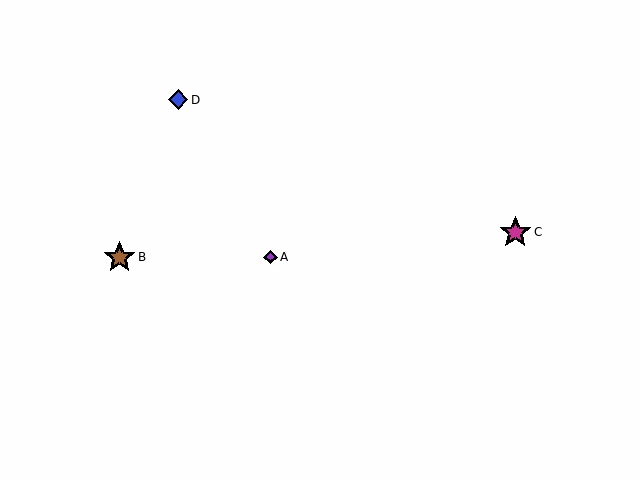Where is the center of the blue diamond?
The center of the blue diamond is at (178, 100).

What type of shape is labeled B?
Shape B is a brown star.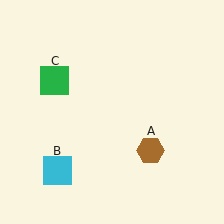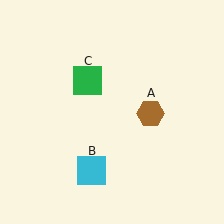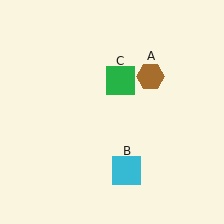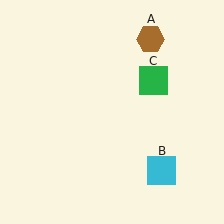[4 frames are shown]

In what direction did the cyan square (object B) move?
The cyan square (object B) moved right.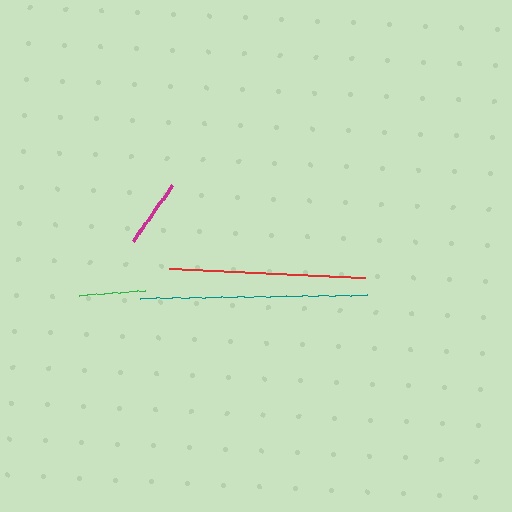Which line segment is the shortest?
The green line is the shortest at approximately 67 pixels.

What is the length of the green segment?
The green segment is approximately 67 pixels long.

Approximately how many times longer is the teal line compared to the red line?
The teal line is approximately 1.2 times the length of the red line.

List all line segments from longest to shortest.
From longest to shortest: teal, red, magenta, green.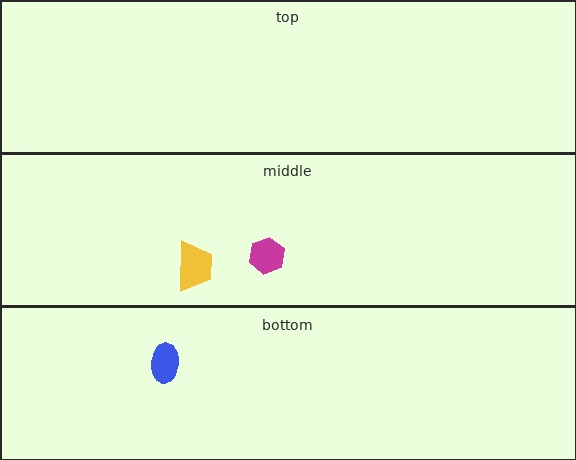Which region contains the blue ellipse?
The bottom region.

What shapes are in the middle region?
The magenta hexagon, the yellow trapezoid.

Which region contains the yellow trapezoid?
The middle region.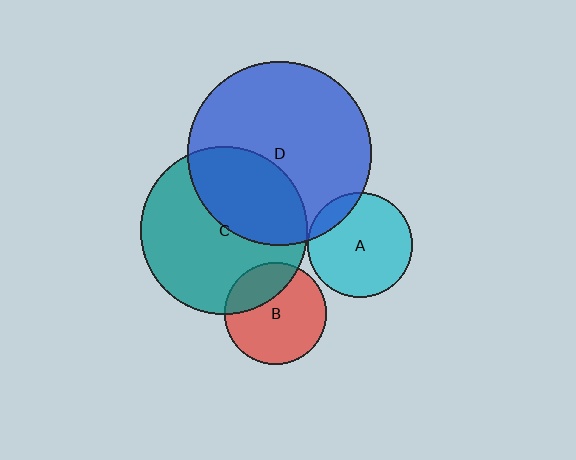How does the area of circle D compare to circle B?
Approximately 3.2 times.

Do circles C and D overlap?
Yes.